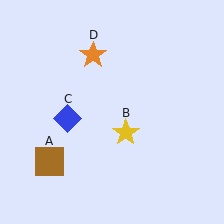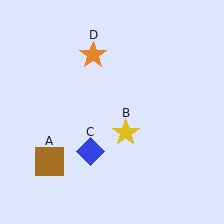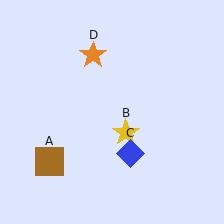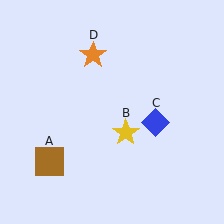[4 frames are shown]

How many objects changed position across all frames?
1 object changed position: blue diamond (object C).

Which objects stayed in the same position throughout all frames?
Brown square (object A) and yellow star (object B) and orange star (object D) remained stationary.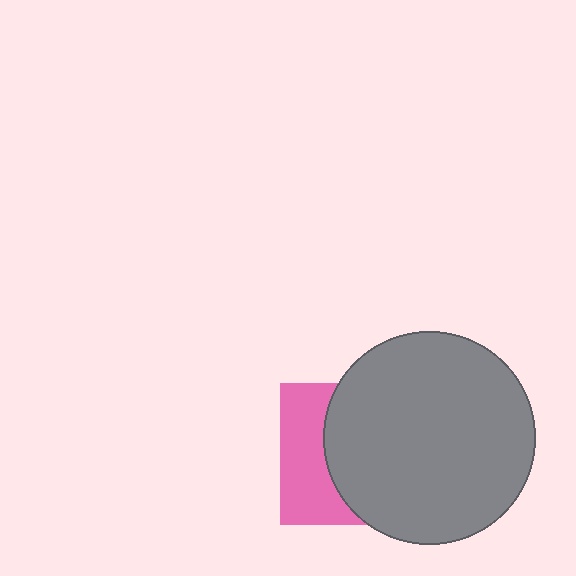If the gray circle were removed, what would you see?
You would see the complete pink square.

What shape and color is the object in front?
The object in front is a gray circle.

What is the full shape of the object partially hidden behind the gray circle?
The partially hidden object is a pink square.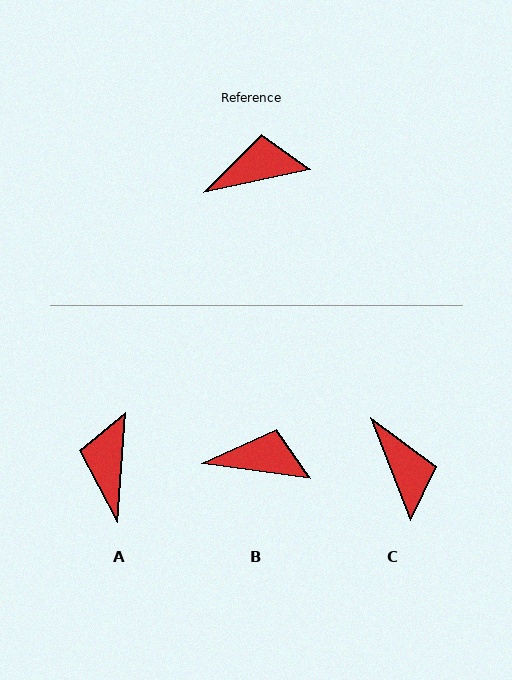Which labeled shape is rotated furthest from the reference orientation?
C, about 81 degrees away.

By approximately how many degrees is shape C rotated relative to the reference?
Approximately 81 degrees clockwise.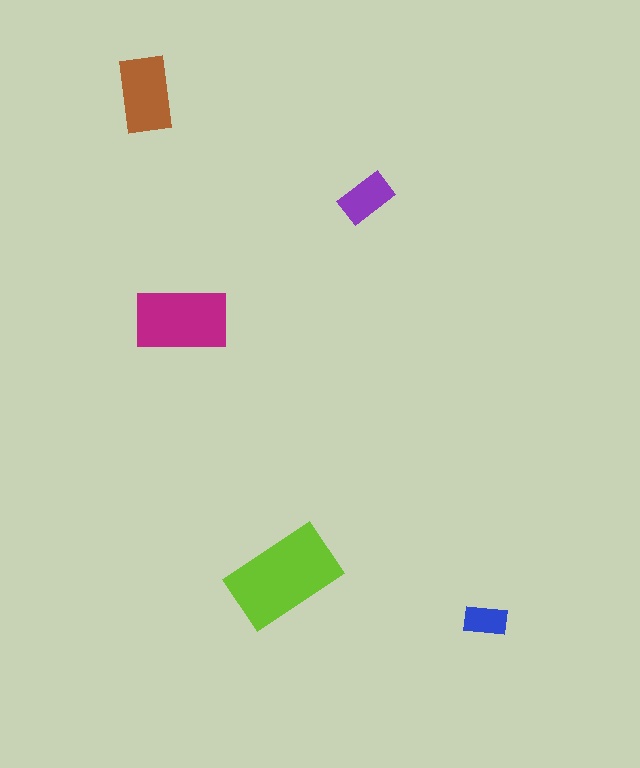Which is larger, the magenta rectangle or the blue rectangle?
The magenta one.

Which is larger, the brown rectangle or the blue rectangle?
The brown one.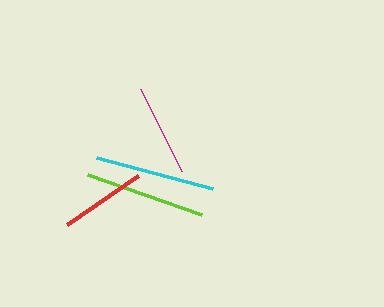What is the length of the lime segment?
The lime segment is approximately 120 pixels long.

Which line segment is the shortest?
The red line is the shortest at approximately 85 pixels.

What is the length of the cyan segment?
The cyan segment is approximately 120 pixels long.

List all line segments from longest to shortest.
From longest to shortest: lime, cyan, magenta, red.